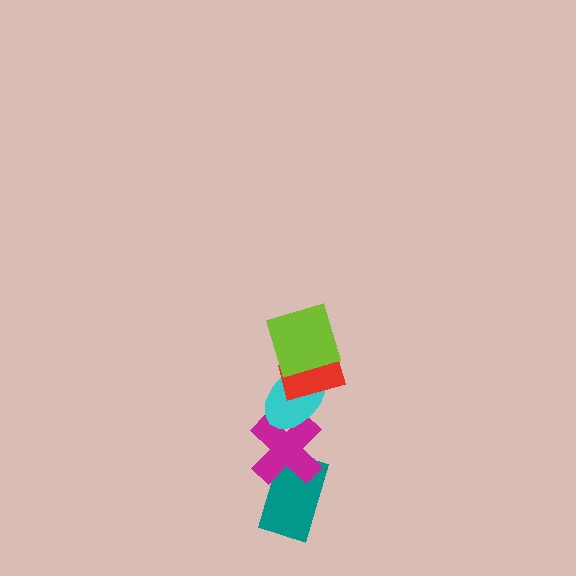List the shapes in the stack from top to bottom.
From top to bottom: the lime square, the red rectangle, the cyan ellipse, the magenta cross, the teal rectangle.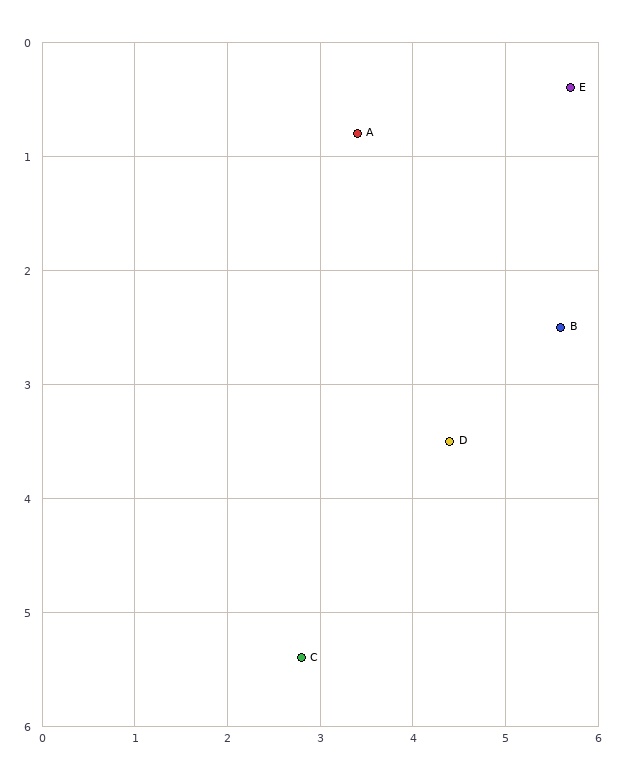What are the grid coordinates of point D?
Point D is at approximately (4.4, 3.5).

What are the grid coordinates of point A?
Point A is at approximately (3.4, 0.8).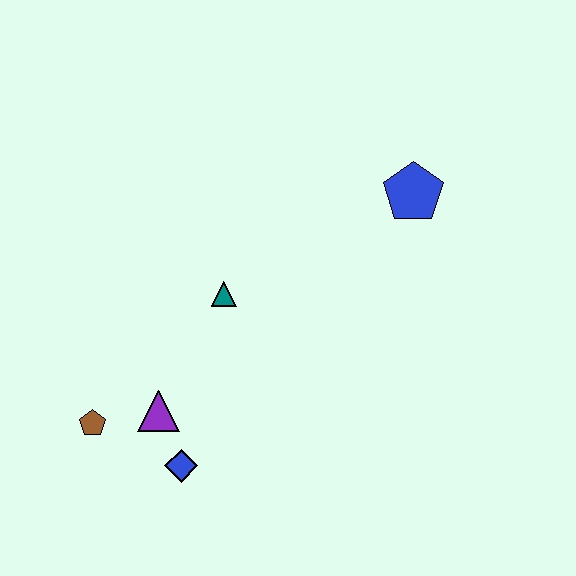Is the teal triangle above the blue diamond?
Yes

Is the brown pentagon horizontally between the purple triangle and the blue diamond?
No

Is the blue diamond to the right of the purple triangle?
Yes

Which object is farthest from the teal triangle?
The blue pentagon is farthest from the teal triangle.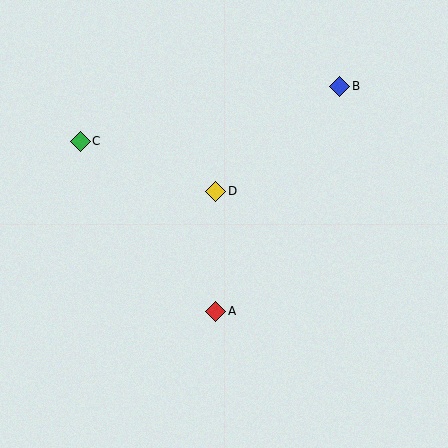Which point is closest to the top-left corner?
Point C is closest to the top-left corner.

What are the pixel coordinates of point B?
Point B is at (340, 86).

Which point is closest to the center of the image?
Point D at (216, 191) is closest to the center.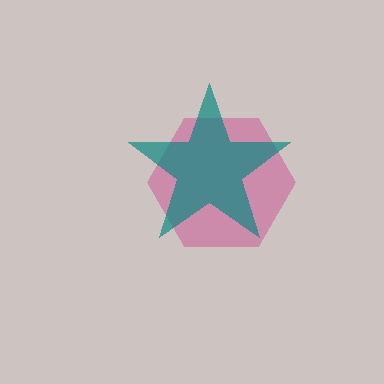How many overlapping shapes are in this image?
There are 2 overlapping shapes in the image.